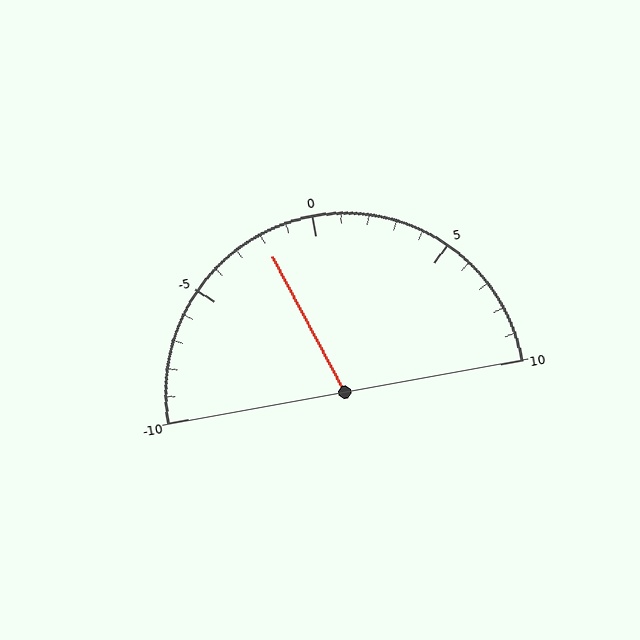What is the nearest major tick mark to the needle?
The nearest major tick mark is 0.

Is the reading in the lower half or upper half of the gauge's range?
The reading is in the lower half of the range (-10 to 10).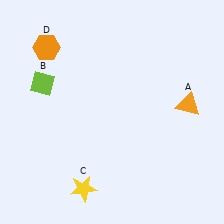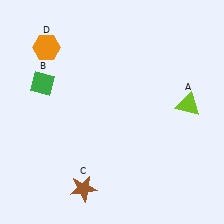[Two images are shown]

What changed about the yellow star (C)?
In Image 1, C is yellow. In Image 2, it changed to brown.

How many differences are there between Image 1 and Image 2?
There are 3 differences between the two images.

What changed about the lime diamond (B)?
In Image 1, B is lime. In Image 2, it changed to green.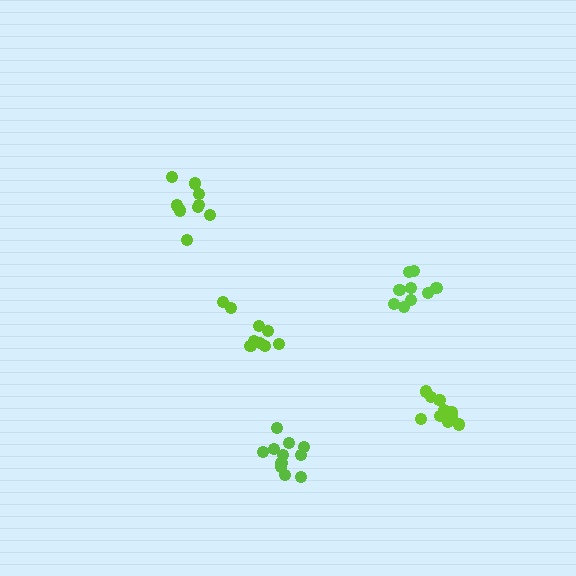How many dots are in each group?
Group 1: 10 dots, Group 2: 9 dots, Group 3: 9 dots, Group 4: 11 dots, Group 5: 9 dots (48 total).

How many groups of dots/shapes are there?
There are 5 groups.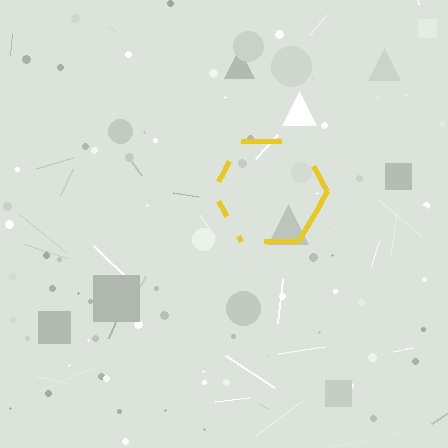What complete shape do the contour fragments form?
The contour fragments form a hexagon.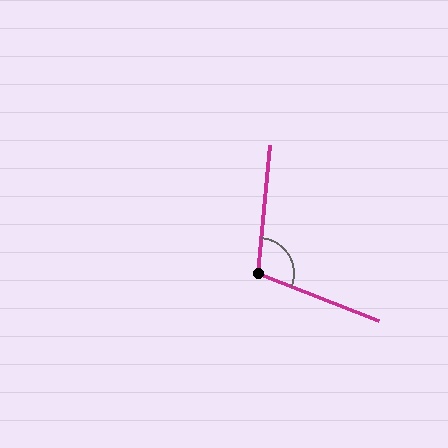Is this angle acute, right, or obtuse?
It is obtuse.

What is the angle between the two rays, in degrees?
Approximately 106 degrees.